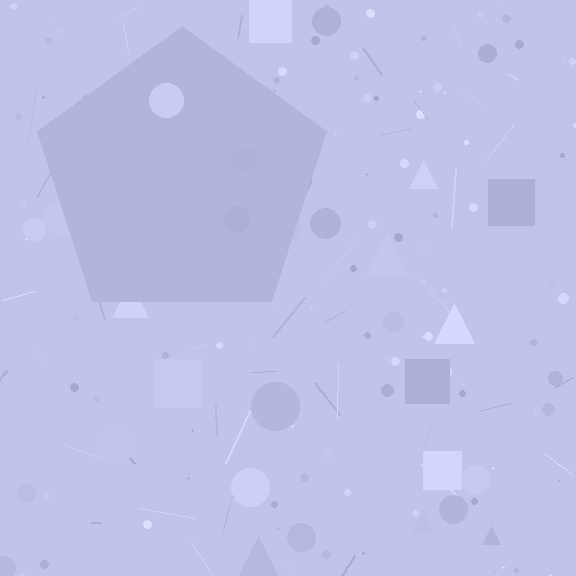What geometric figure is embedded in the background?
A pentagon is embedded in the background.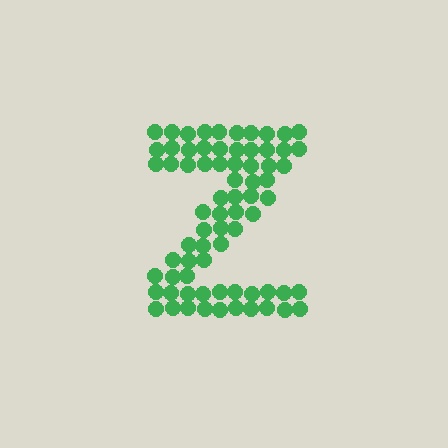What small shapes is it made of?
It is made of small circles.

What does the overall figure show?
The overall figure shows the letter Z.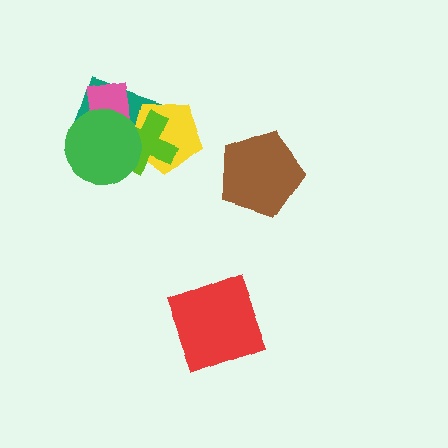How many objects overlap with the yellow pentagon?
3 objects overlap with the yellow pentagon.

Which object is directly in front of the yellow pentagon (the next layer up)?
The lime cross is directly in front of the yellow pentagon.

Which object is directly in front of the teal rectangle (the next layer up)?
The pink square is directly in front of the teal rectangle.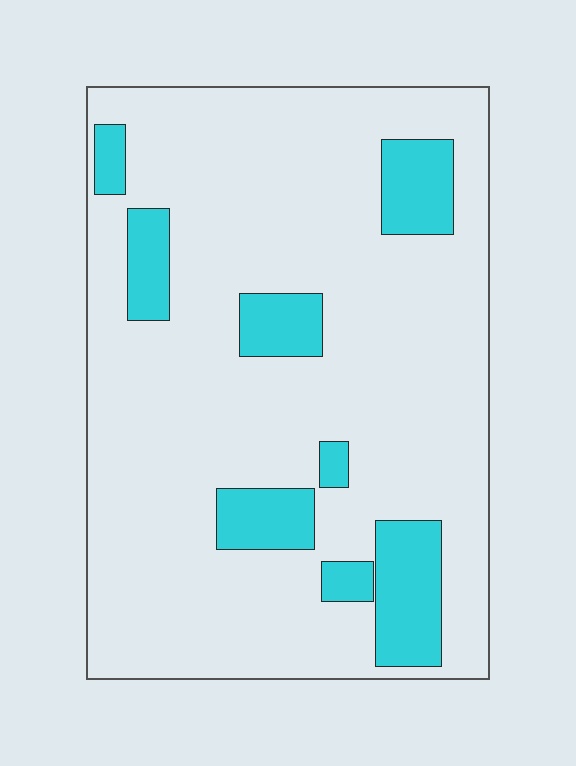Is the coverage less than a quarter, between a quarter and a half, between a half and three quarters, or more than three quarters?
Less than a quarter.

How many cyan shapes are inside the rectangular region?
8.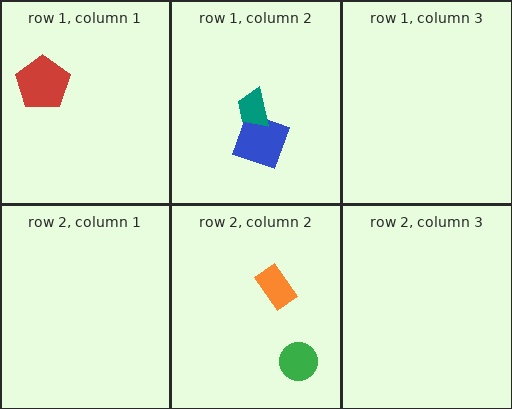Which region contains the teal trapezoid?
The row 1, column 2 region.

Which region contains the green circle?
The row 2, column 2 region.